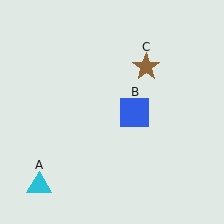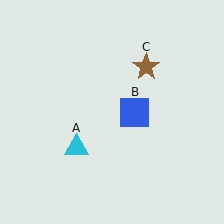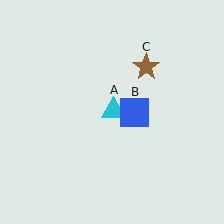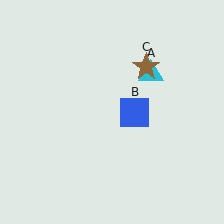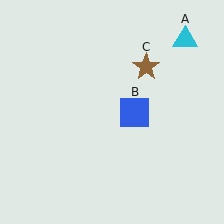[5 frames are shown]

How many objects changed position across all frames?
1 object changed position: cyan triangle (object A).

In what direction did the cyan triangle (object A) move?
The cyan triangle (object A) moved up and to the right.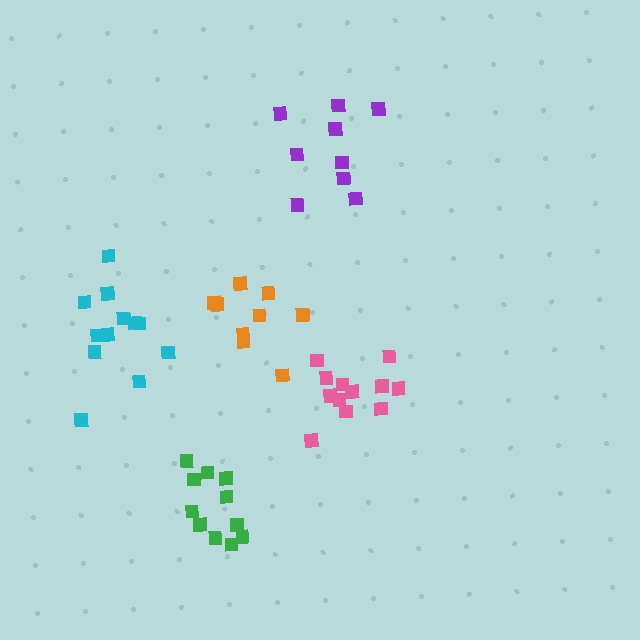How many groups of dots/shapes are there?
There are 5 groups.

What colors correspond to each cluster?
The clusters are colored: orange, pink, cyan, green, purple.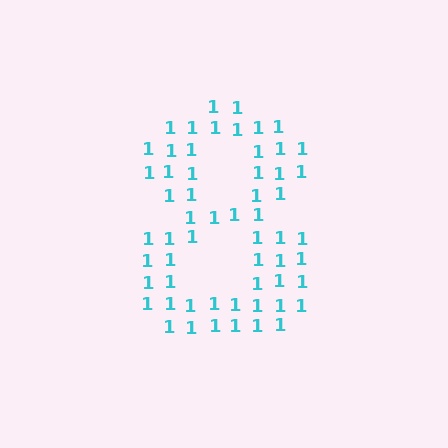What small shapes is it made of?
It is made of small digit 1's.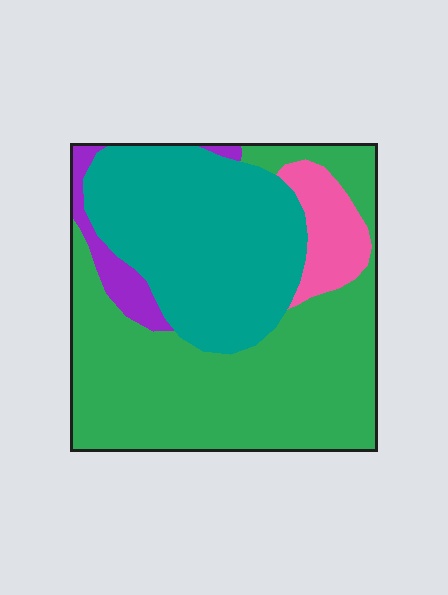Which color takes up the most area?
Green, at roughly 50%.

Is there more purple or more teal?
Teal.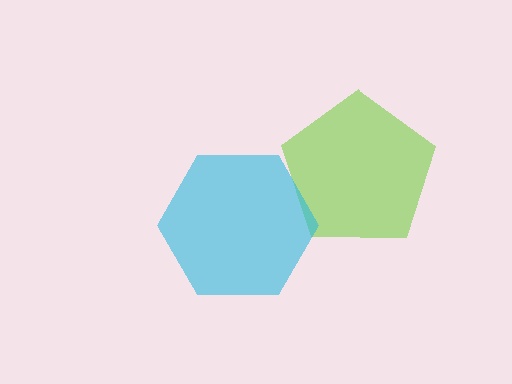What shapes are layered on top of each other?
The layered shapes are: a lime pentagon, a cyan hexagon.